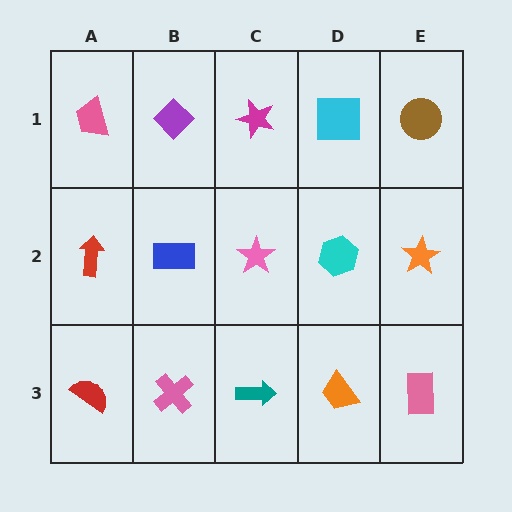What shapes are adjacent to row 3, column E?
An orange star (row 2, column E), an orange trapezoid (row 3, column D).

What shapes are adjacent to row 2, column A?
A pink trapezoid (row 1, column A), a red semicircle (row 3, column A), a blue rectangle (row 2, column B).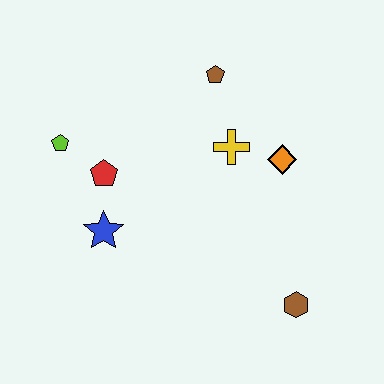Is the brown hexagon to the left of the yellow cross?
No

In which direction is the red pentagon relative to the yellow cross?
The red pentagon is to the left of the yellow cross.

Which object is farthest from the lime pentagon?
The brown hexagon is farthest from the lime pentagon.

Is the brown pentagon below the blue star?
No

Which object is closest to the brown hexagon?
The orange diamond is closest to the brown hexagon.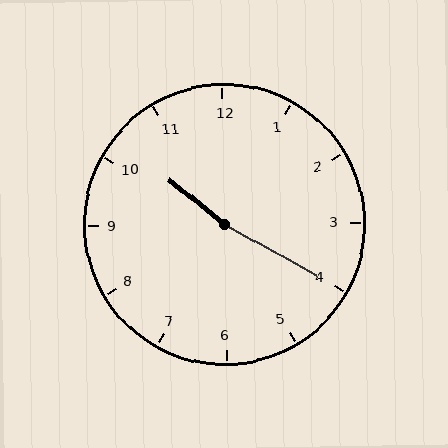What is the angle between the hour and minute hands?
Approximately 170 degrees.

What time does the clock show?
10:20.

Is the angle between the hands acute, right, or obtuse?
It is obtuse.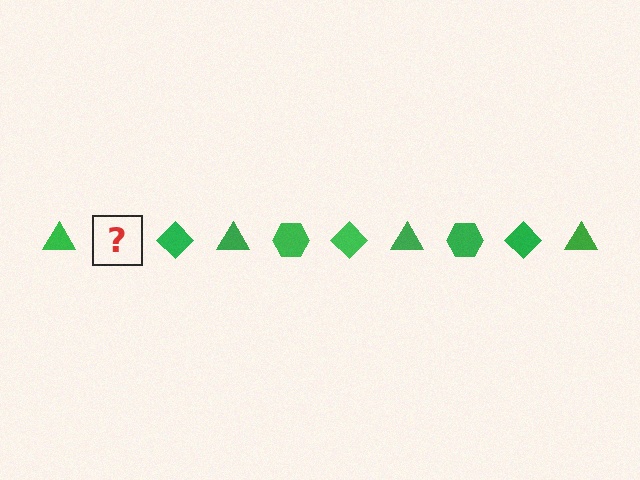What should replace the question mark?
The question mark should be replaced with a green hexagon.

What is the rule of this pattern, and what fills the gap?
The rule is that the pattern cycles through triangle, hexagon, diamond shapes in green. The gap should be filled with a green hexagon.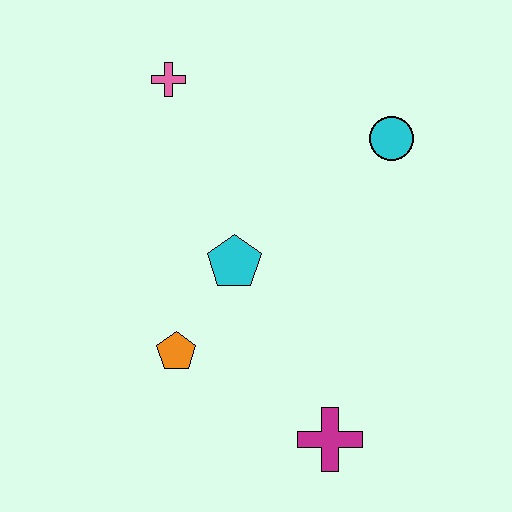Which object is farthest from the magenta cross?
The pink cross is farthest from the magenta cross.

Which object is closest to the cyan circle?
The cyan pentagon is closest to the cyan circle.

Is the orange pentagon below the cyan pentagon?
Yes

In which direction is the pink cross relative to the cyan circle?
The pink cross is to the left of the cyan circle.